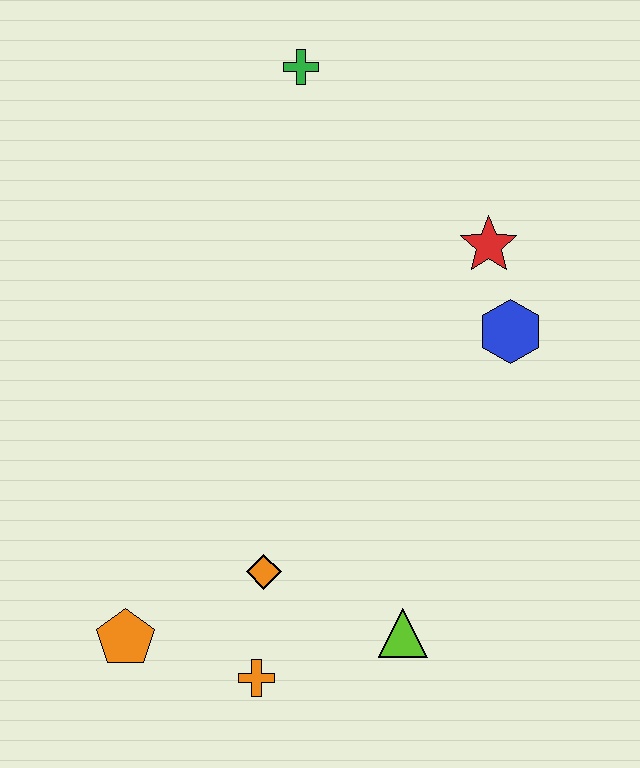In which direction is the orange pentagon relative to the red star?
The orange pentagon is below the red star.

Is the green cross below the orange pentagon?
No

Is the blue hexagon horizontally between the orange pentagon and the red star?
No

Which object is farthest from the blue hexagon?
The orange pentagon is farthest from the blue hexagon.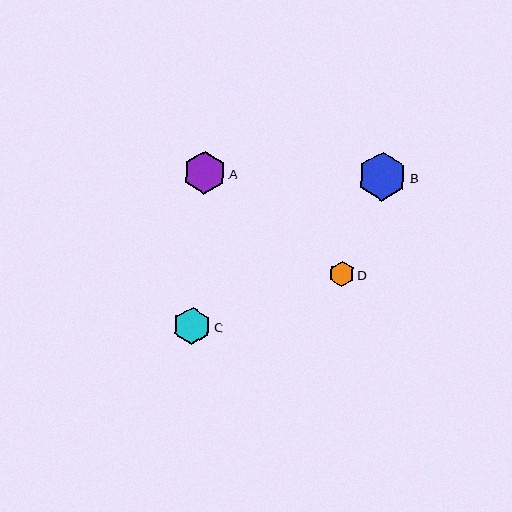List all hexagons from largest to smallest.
From largest to smallest: B, A, C, D.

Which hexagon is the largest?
Hexagon B is the largest with a size of approximately 49 pixels.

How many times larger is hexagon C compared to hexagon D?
Hexagon C is approximately 1.5 times the size of hexagon D.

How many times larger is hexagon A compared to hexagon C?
Hexagon A is approximately 1.1 times the size of hexagon C.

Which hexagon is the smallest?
Hexagon D is the smallest with a size of approximately 25 pixels.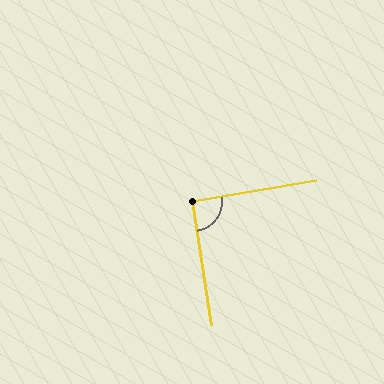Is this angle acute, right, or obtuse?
It is approximately a right angle.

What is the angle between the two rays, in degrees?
Approximately 91 degrees.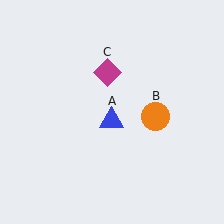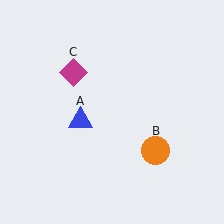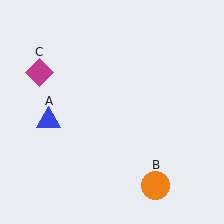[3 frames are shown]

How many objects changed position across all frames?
3 objects changed position: blue triangle (object A), orange circle (object B), magenta diamond (object C).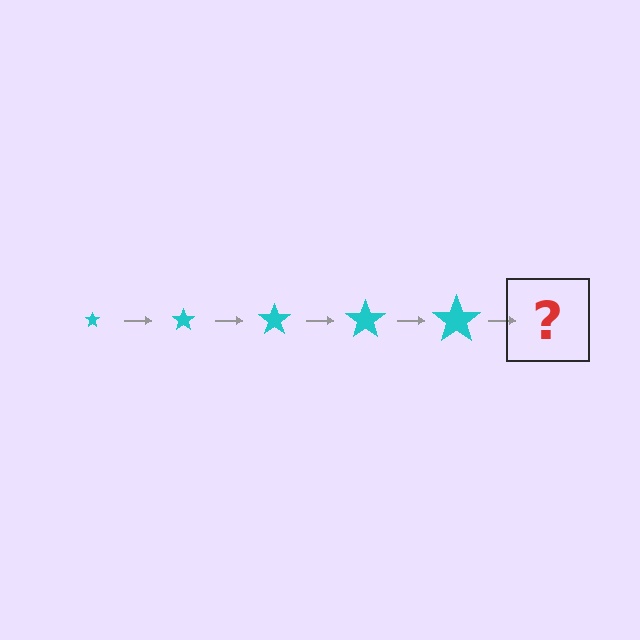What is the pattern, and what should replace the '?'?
The pattern is that the star gets progressively larger each step. The '?' should be a cyan star, larger than the previous one.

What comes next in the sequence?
The next element should be a cyan star, larger than the previous one.